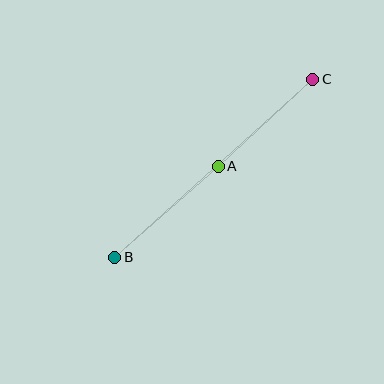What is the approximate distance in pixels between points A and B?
The distance between A and B is approximately 138 pixels.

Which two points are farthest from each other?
Points B and C are farthest from each other.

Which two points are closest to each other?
Points A and C are closest to each other.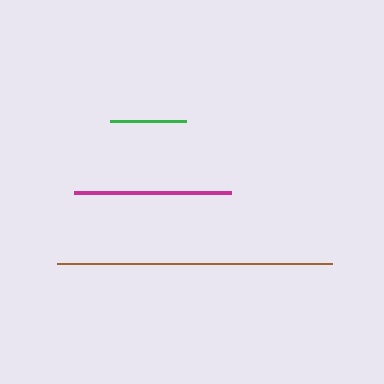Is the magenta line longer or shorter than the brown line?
The brown line is longer than the magenta line.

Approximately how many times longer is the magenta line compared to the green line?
The magenta line is approximately 2.1 times the length of the green line.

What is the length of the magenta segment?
The magenta segment is approximately 157 pixels long.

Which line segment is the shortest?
The green line is the shortest at approximately 76 pixels.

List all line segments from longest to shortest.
From longest to shortest: brown, magenta, green.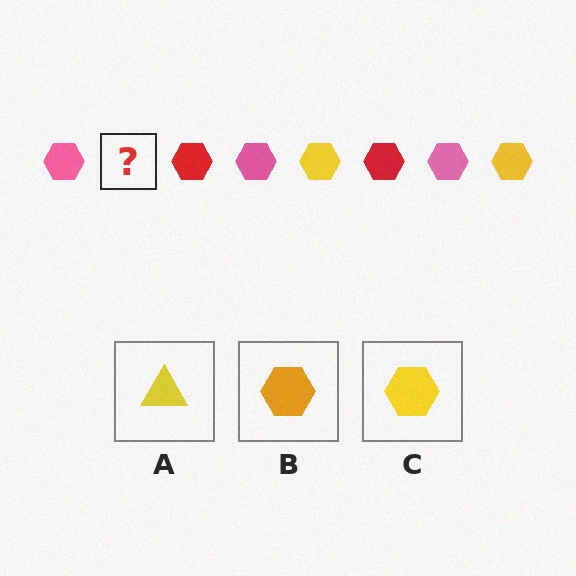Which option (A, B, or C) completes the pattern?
C.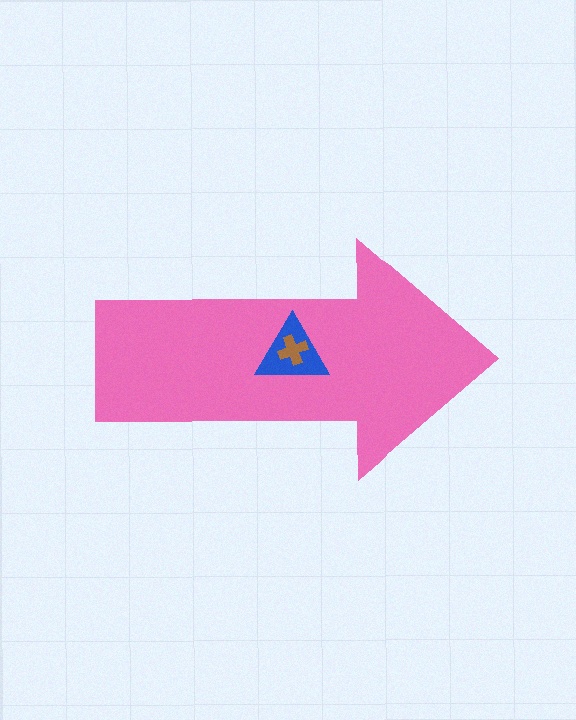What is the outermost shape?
The pink arrow.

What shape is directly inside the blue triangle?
The brown cross.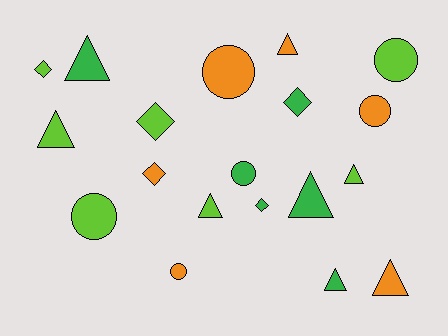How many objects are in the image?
There are 19 objects.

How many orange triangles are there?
There are 2 orange triangles.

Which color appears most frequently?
Lime, with 7 objects.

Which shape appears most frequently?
Triangle, with 8 objects.